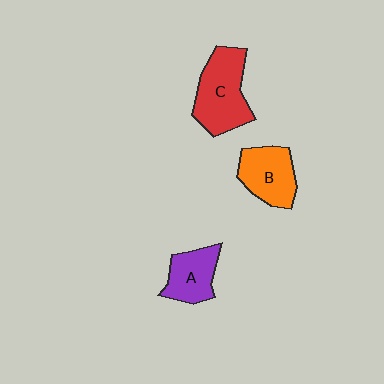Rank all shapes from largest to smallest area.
From largest to smallest: C (red), B (orange), A (purple).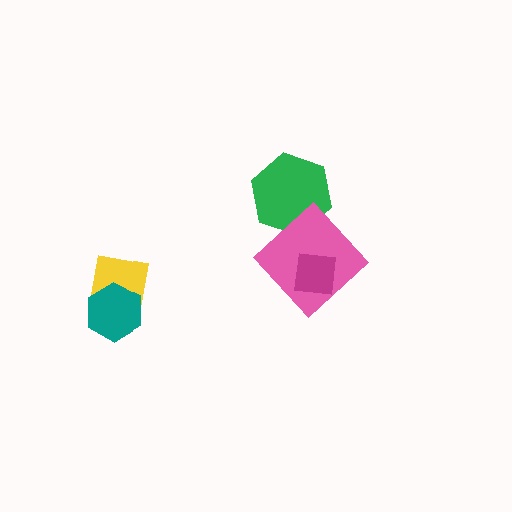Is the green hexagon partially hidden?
Yes, it is partially covered by another shape.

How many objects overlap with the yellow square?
1 object overlaps with the yellow square.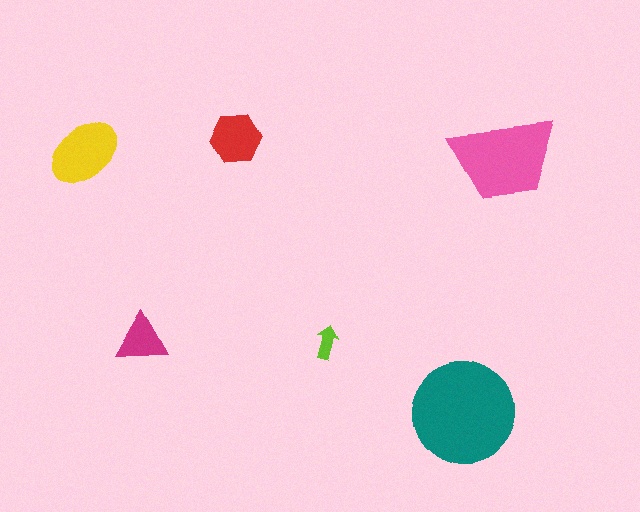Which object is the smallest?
The lime arrow.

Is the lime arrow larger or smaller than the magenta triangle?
Smaller.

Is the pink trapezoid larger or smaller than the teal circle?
Smaller.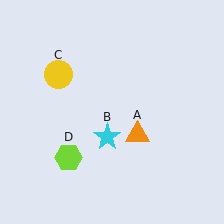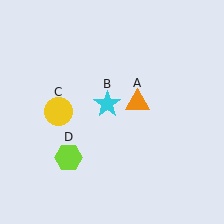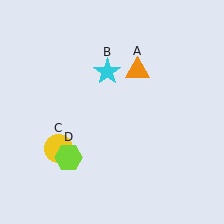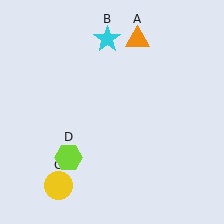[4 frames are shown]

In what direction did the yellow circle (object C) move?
The yellow circle (object C) moved down.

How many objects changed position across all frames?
3 objects changed position: orange triangle (object A), cyan star (object B), yellow circle (object C).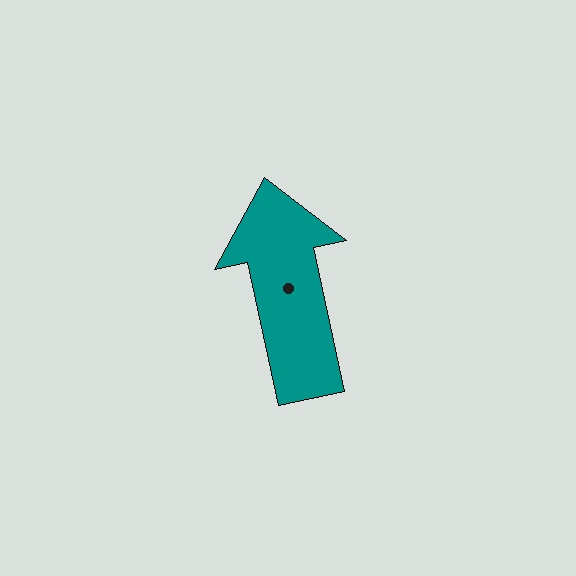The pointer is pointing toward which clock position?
Roughly 12 o'clock.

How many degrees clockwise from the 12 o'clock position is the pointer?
Approximately 348 degrees.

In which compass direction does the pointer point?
North.